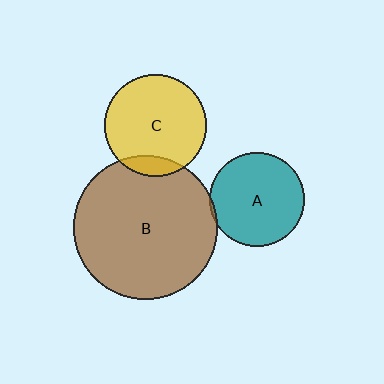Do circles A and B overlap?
Yes.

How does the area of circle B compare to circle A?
Approximately 2.3 times.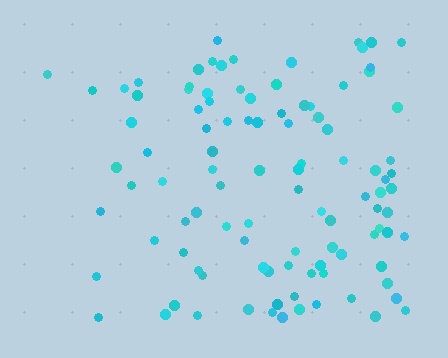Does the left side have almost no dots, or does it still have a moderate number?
Still a moderate number, just noticeably fewer than the right.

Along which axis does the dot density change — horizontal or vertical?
Horizontal.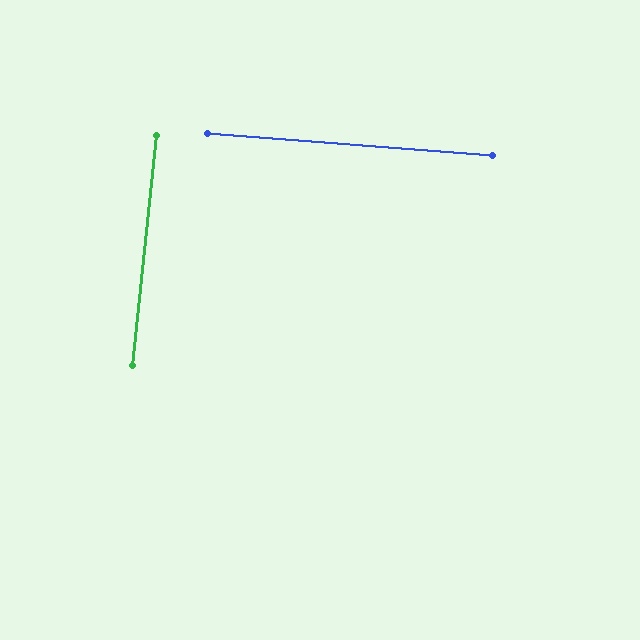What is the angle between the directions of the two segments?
Approximately 89 degrees.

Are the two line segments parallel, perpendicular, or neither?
Perpendicular — they meet at approximately 89°.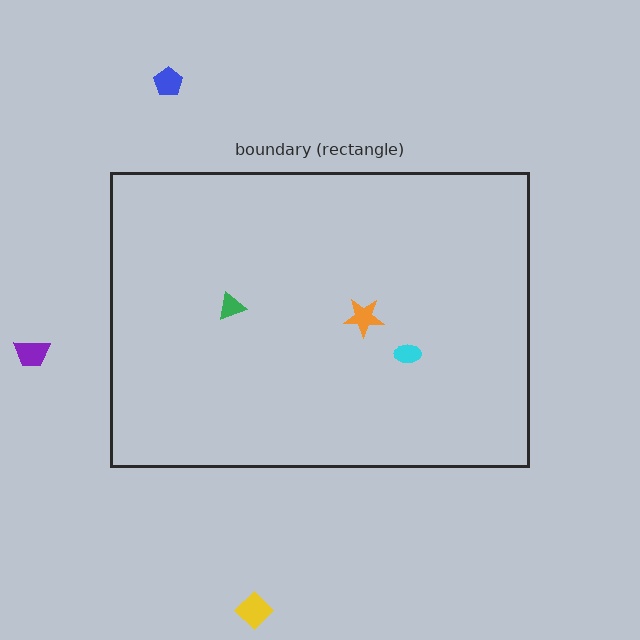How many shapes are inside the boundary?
3 inside, 3 outside.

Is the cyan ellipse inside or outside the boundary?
Inside.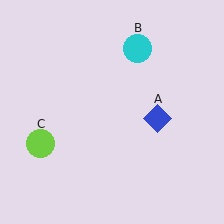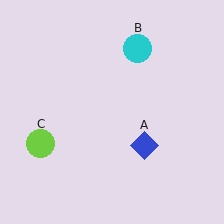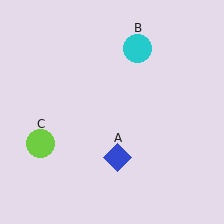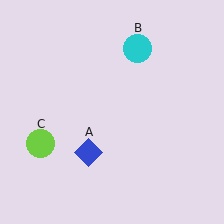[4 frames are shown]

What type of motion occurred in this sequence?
The blue diamond (object A) rotated clockwise around the center of the scene.